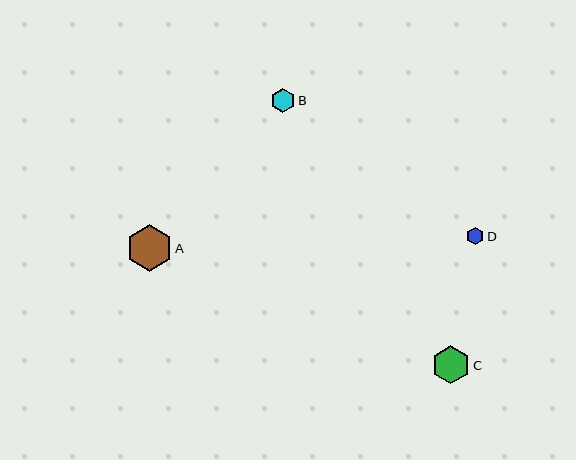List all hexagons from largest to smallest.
From largest to smallest: A, C, B, D.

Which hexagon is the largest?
Hexagon A is the largest with a size of approximately 46 pixels.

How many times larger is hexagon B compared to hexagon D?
Hexagon B is approximately 1.5 times the size of hexagon D.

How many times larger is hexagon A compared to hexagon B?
Hexagon A is approximately 1.9 times the size of hexagon B.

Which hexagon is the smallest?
Hexagon D is the smallest with a size of approximately 17 pixels.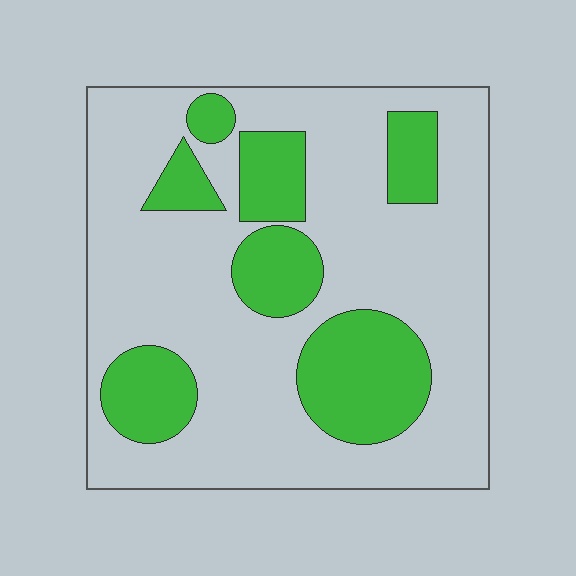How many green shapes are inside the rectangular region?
7.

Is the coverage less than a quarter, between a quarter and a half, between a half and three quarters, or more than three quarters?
Between a quarter and a half.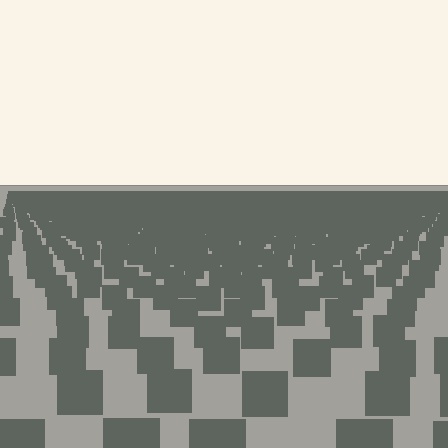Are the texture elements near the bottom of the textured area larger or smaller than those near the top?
Larger. Near the bottom, elements are closer to the viewer and appear at a bigger on-screen size.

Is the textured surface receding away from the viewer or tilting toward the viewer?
The surface is receding away from the viewer. Texture elements get smaller and denser toward the top.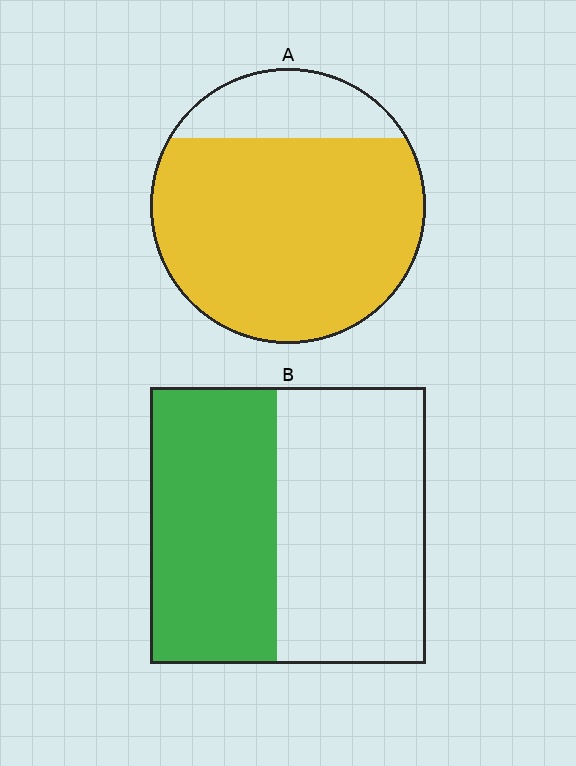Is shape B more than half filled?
Roughly half.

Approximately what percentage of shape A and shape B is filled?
A is approximately 80% and B is approximately 45%.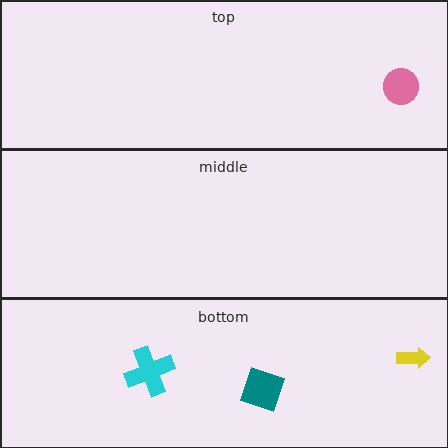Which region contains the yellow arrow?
The bottom region.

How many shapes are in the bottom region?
3.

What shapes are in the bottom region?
The cyan cross, the yellow arrow, the teal diamond.